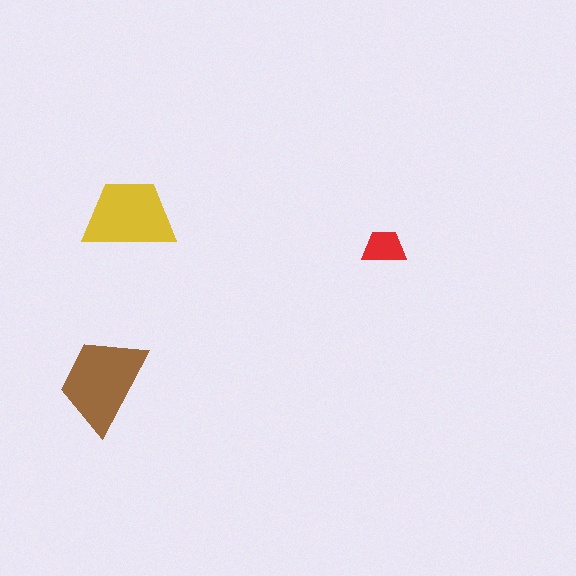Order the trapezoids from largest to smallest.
the brown one, the yellow one, the red one.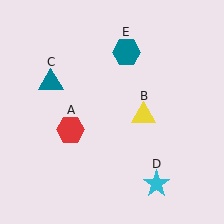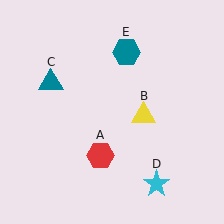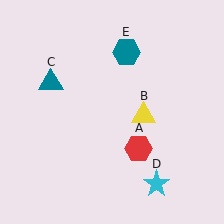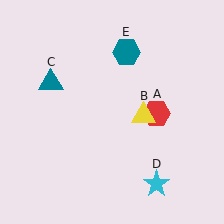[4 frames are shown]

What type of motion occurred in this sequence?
The red hexagon (object A) rotated counterclockwise around the center of the scene.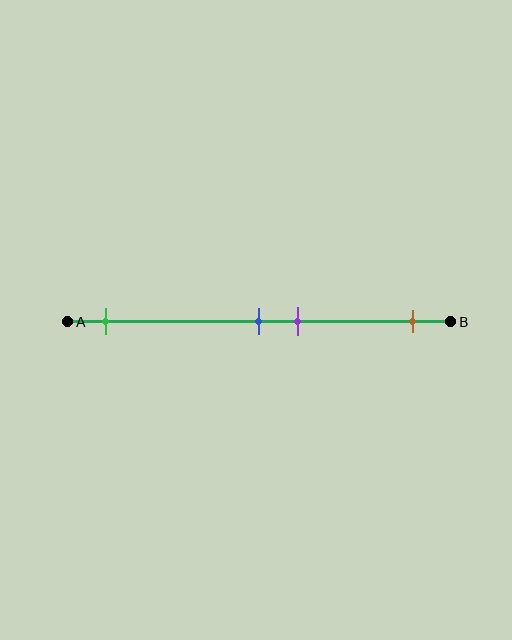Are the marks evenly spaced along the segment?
No, the marks are not evenly spaced.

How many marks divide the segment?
There are 4 marks dividing the segment.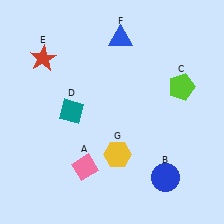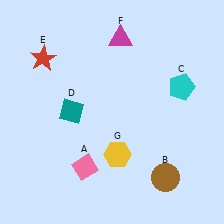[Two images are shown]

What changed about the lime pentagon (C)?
In Image 1, C is lime. In Image 2, it changed to cyan.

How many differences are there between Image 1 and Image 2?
There are 3 differences between the two images.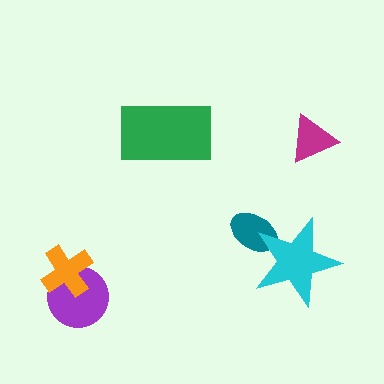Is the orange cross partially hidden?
No, no other shape covers it.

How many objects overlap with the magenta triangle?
0 objects overlap with the magenta triangle.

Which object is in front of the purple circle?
The orange cross is in front of the purple circle.